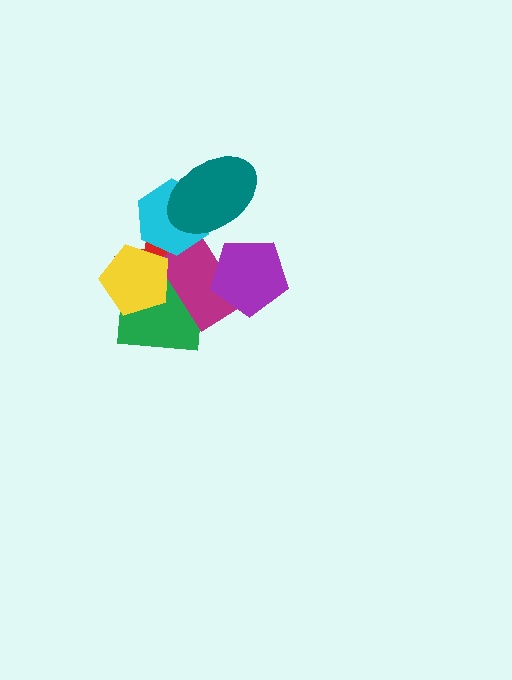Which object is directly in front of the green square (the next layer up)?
The magenta rectangle is directly in front of the green square.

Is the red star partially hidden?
Yes, it is partially covered by another shape.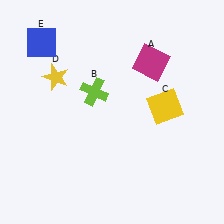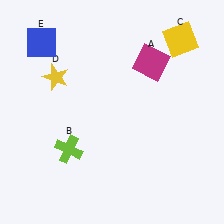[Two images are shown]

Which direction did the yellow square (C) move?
The yellow square (C) moved up.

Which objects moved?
The objects that moved are: the lime cross (B), the yellow square (C).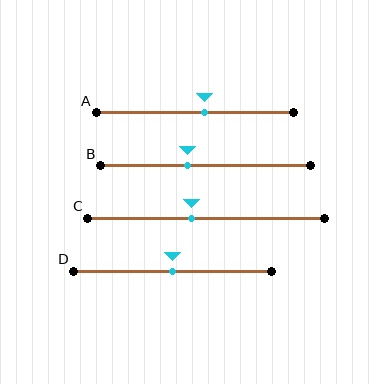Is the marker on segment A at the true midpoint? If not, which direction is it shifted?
No, the marker on segment A is shifted to the right by about 5% of the segment length.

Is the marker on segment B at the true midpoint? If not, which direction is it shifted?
No, the marker on segment B is shifted to the left by about 9% of the segment length.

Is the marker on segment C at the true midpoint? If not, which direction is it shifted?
No, the marker on segment C is shifted to the left by about 6% of the segment length.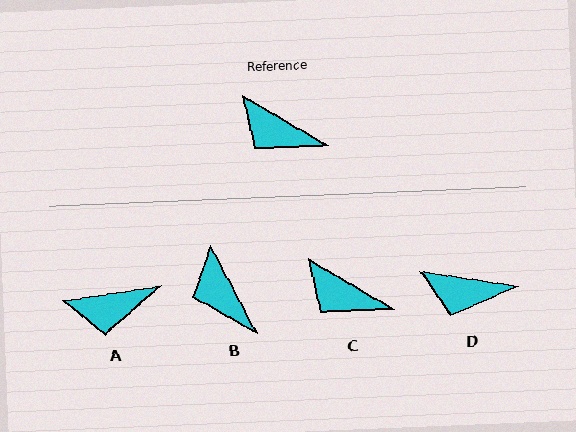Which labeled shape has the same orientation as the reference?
C.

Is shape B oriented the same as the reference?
No, it is off by about 32 degrees.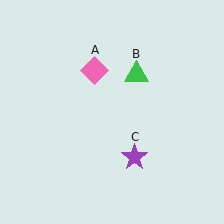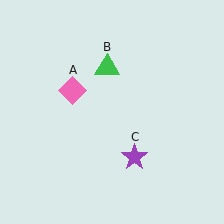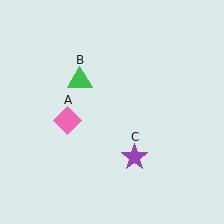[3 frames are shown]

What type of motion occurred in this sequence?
The pink diamond (object A), green triangle (object B) rotated counterclockwise around the center of the scene.